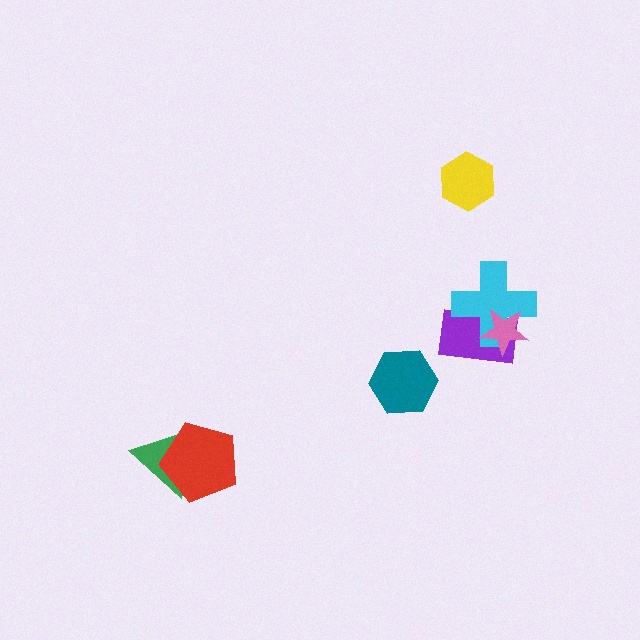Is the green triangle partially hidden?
Yes, it is partially covered by another shape.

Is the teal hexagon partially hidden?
No, no other shape covers it.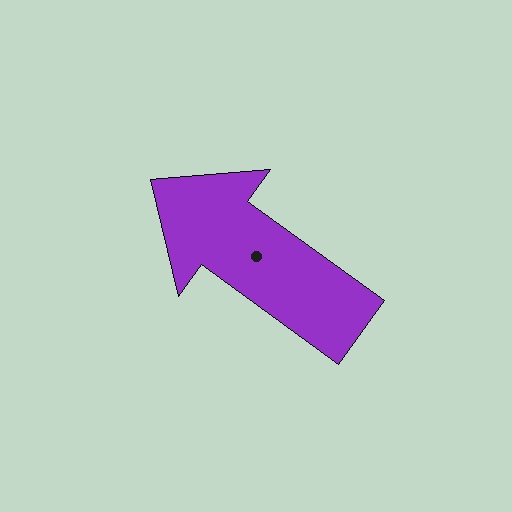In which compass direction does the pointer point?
Northwest.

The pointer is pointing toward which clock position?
Roughly 10 o'clock.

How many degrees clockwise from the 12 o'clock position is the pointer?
Approximately 306 degrees.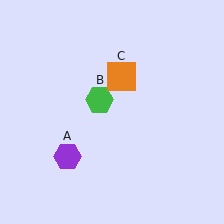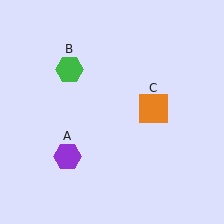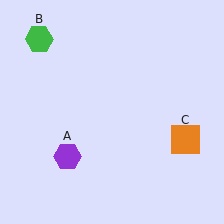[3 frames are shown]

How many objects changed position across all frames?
2 objects changed position: green hexagon (object B), orange square (object C).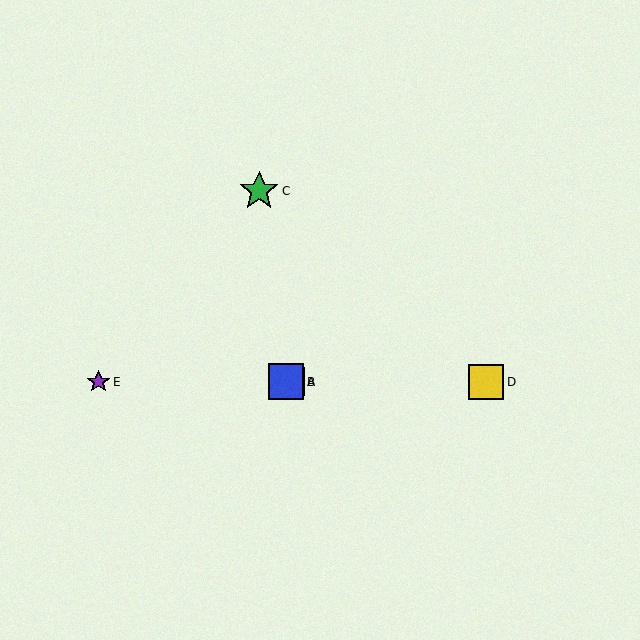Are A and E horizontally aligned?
Yes, both are at y≈382.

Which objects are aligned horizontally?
Objects A, B, D, E are aligned horizontally.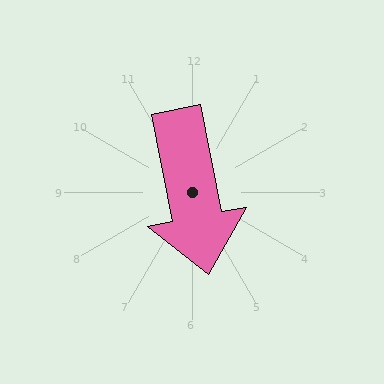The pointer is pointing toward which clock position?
Roughly 6 o'clock.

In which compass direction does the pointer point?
South.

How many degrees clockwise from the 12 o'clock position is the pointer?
Approximately 169 degrees.